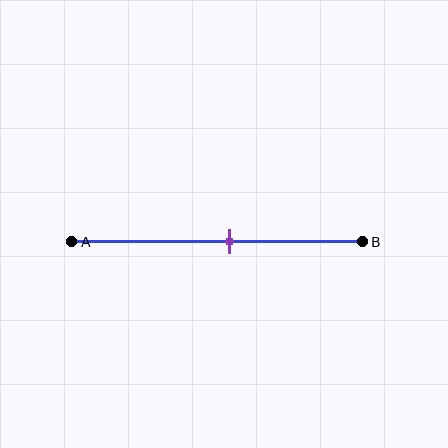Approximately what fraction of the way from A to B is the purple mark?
The purple mark is approximately 55% of the way from A to B.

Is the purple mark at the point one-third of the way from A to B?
No, the mark is at about 55% from A, not at the 33% one-third point.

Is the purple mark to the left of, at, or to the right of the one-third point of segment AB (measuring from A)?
The purple mark is to the right of the one-third point of segment AB.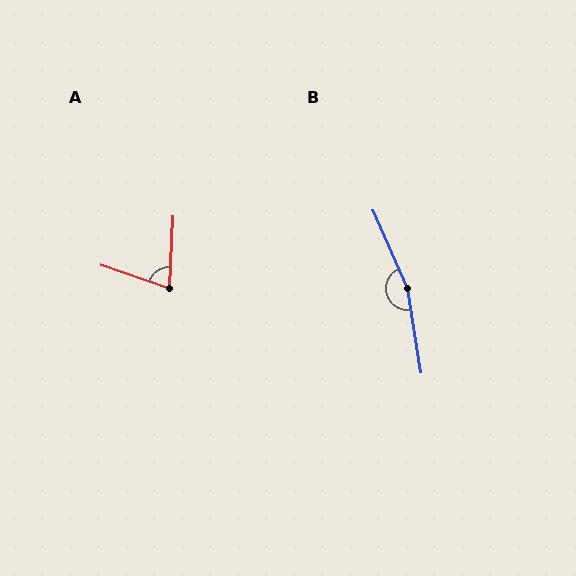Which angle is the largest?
B, at approximately 165 degrees.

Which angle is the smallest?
A, at approximately 74 degrees.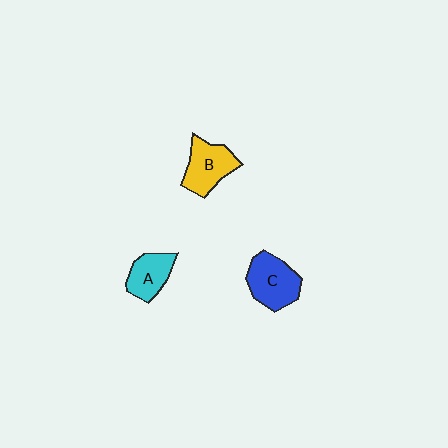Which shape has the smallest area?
Shape A (cyan).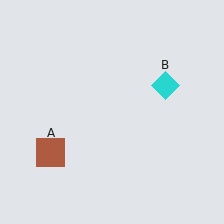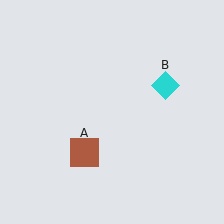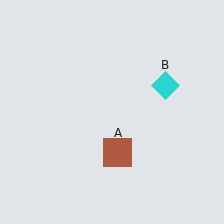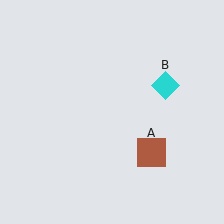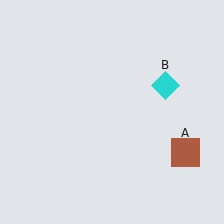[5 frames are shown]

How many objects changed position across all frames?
1 object changed position: brown square (object A).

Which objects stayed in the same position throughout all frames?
Cyan diamond (object B) remained stationary.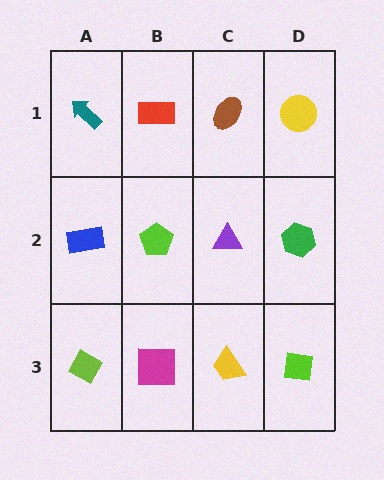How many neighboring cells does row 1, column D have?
2.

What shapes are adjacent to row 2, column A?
A teal arrow (row 1, column A), a lime diamond (row 3, column A), a lime pentagon (row 2, column B).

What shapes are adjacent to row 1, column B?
A lime pentagon (row 2, column B), a teal arrow (row 1, column A), a brown ellipse (row 1, column C).